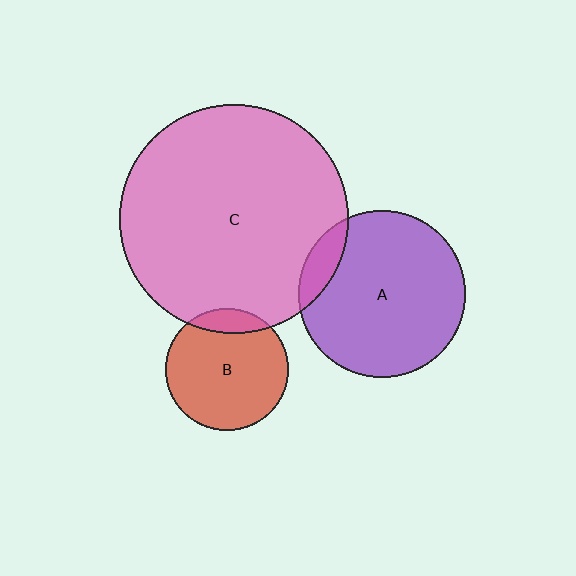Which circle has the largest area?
Circle C (pink).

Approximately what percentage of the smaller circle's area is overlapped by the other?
Approximately 10%.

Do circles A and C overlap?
Yes.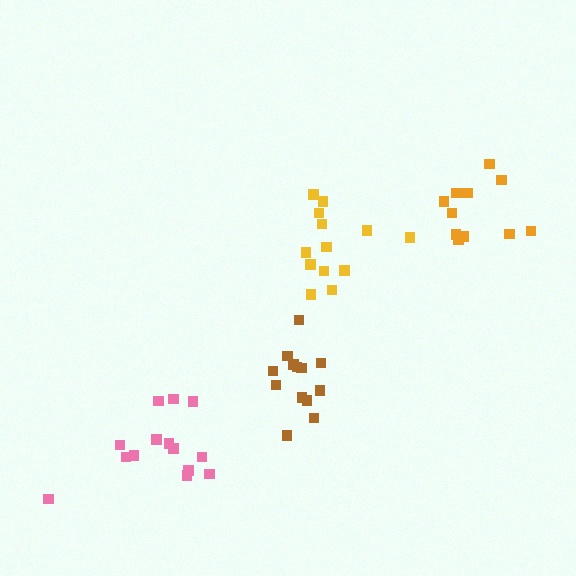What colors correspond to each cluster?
The clusters are colored: orange, yellow, pink, brown.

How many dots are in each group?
Group 1: 11 dots, Group 2: 13 dots, Group 3: 14 dots, Group 4: 13 dots (51 total).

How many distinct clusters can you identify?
There are 4 distinct clusters.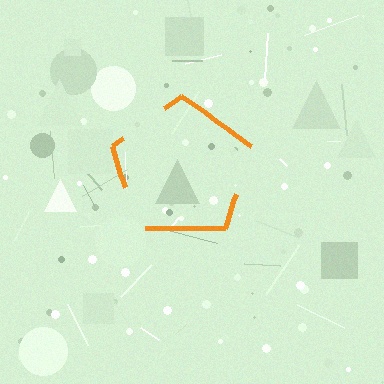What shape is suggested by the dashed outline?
The dashed outline suggests a pentagon.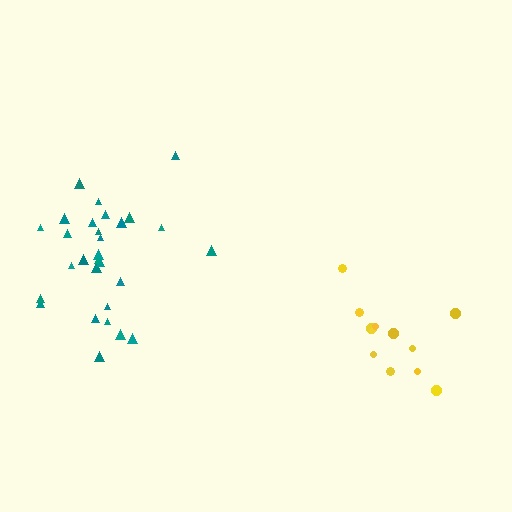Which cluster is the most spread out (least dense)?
Teal.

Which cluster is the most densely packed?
Yellow.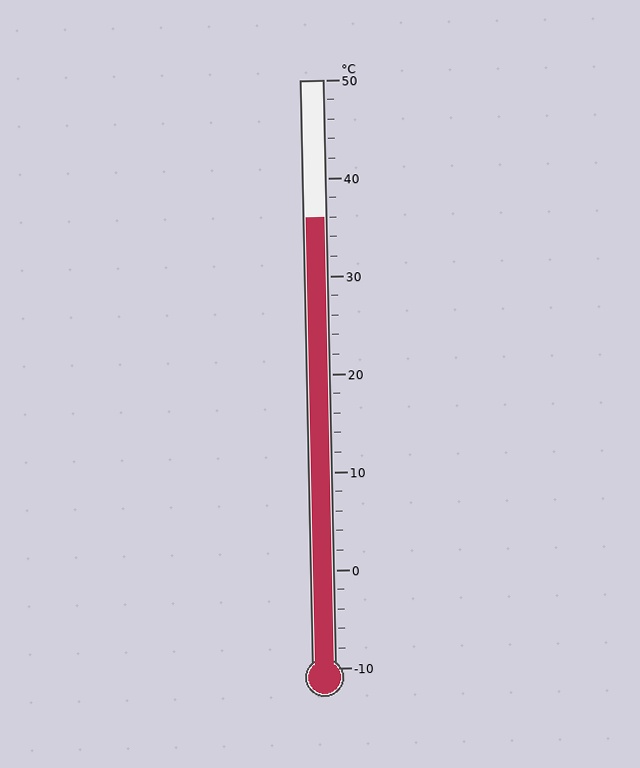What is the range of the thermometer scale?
The thermometer scale ranges from -10°C to 50°C.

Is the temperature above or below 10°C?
The temperature is above 10°C.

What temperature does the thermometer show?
The thermometer shows approximately 36°C.